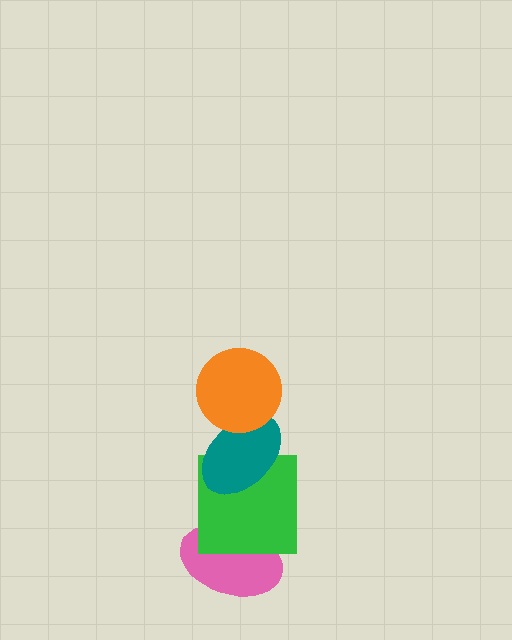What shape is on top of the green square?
The teal ellipse is on top of the green square.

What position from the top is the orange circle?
The orange circle is 1st from the top.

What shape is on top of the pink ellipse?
The green square is on top of the pink ellipse.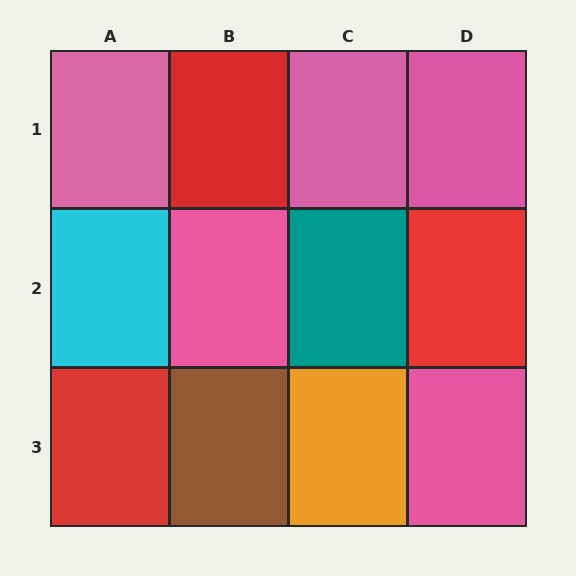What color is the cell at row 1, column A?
Pink.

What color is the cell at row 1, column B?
Red.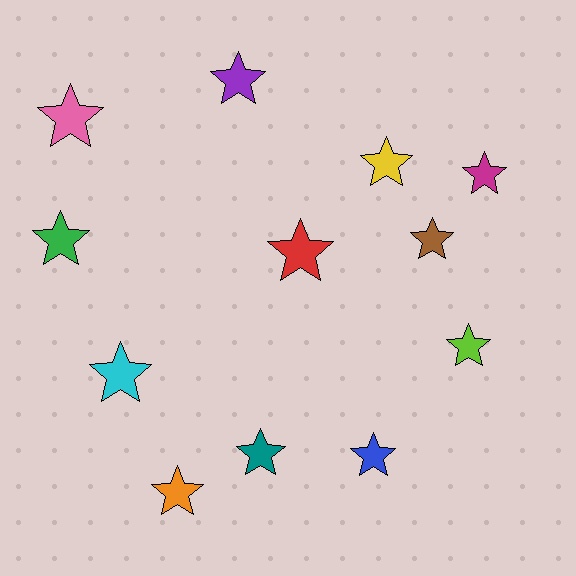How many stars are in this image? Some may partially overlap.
There are 12 stars.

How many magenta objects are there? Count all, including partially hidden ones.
There is 1 magenta object.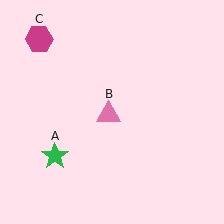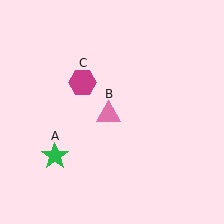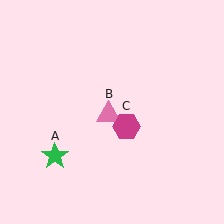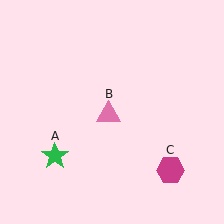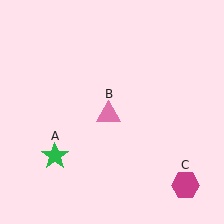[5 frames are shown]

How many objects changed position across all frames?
1 object changed position: magenta hexagon (object C).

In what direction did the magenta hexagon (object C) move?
The magenta hexagon (object C) moved down and to the right.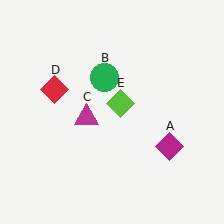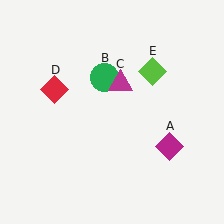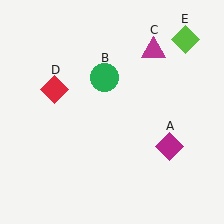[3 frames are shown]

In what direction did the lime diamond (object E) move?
The lime diamond (object E) moved up and to the right.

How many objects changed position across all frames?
2 objects changed position: magenta triangle (object C), lime diamond (object E).